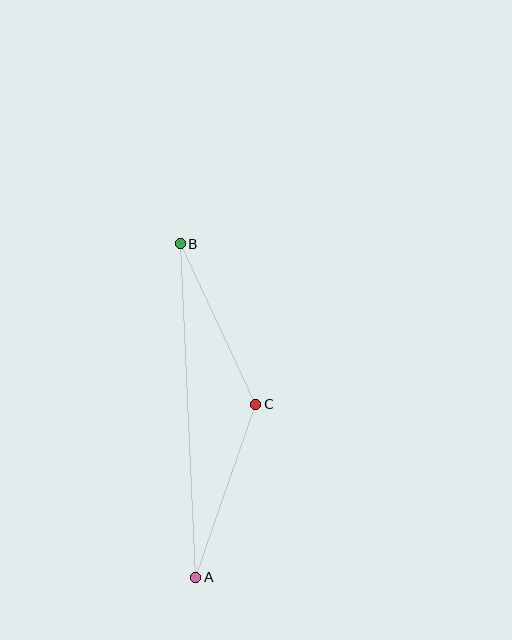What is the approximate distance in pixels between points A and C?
The distance between A and C is approximately 183 pixels.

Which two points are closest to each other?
Points B and C are closest to each other.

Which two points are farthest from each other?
Points A and B are farthest from each other.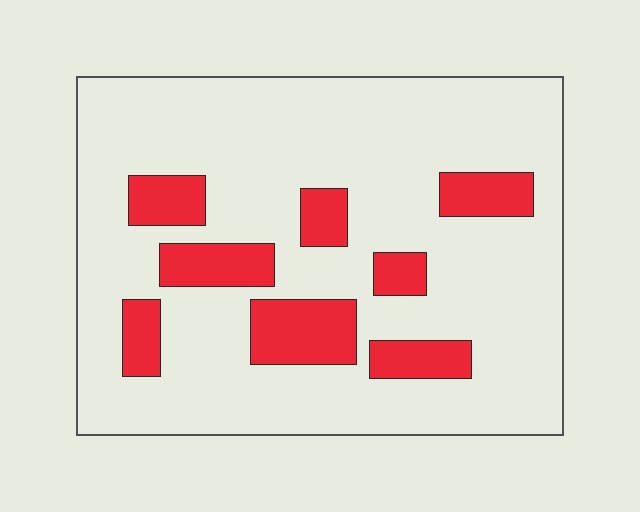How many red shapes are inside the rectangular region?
8.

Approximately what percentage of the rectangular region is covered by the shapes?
Approximately 20%.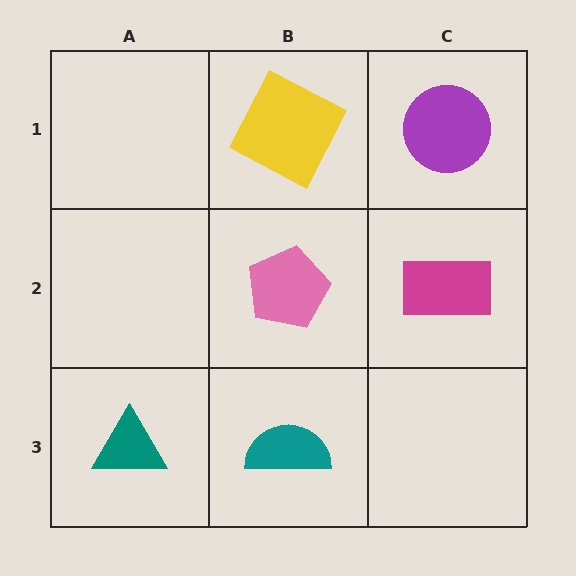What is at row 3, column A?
A teal triangle.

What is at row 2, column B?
A pink pentagon.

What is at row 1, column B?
A yellow square.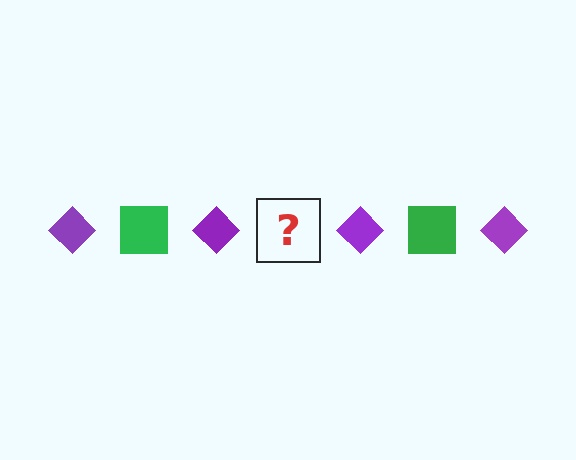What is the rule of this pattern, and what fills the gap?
The rule is that the pattern alternates between purple diamond and green square. The gap should be filled with a green square.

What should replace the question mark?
The question mark should be replaced with a green square.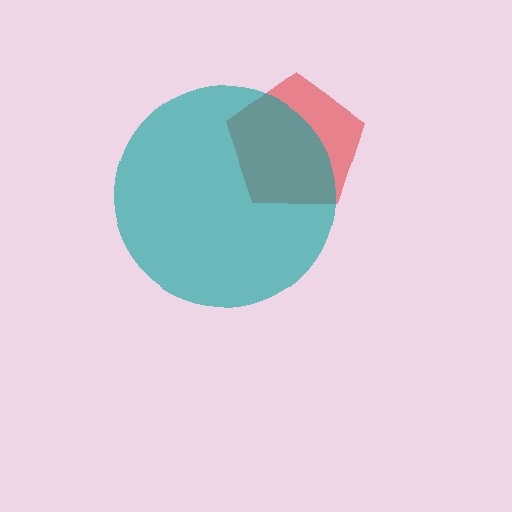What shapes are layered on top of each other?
The layered shapes are: a red pentagon, a teal circle.